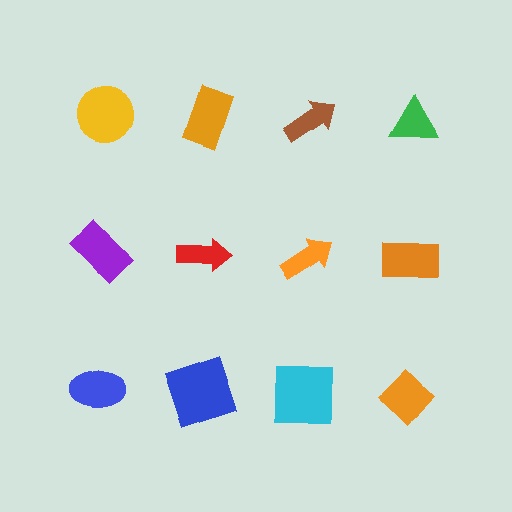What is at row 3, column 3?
A cyan square.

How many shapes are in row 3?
4 shapes.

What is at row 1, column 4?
A green triangle.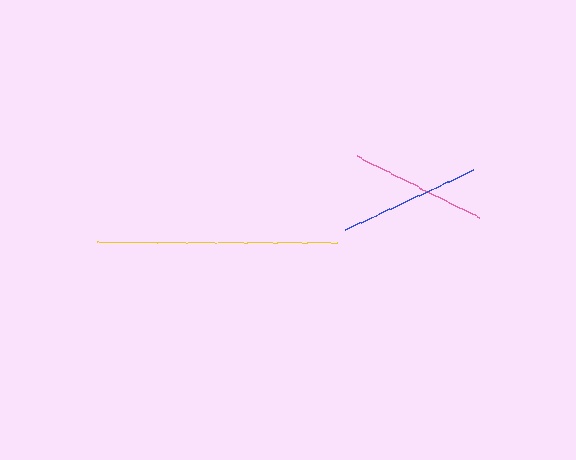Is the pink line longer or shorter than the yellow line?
The yellow line is longer than the pink line.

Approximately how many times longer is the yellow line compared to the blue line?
The yellow line is approximately 1.7 times the length of the blue line.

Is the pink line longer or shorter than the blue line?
The blue line is longer than the pink line.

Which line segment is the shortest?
The pink line is the shortest at approximately 136 pixels.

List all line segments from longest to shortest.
From longest to shortest: yellow, blue, pink.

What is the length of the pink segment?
The pink segment is approximately 136 pixels long.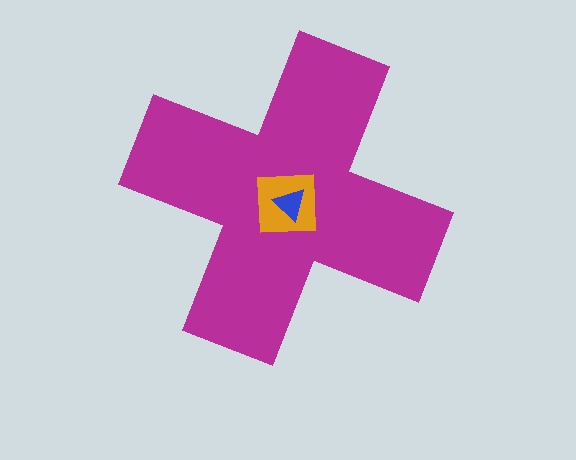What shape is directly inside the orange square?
The blue triangle.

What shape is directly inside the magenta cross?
The orange square.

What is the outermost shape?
The magenta cross.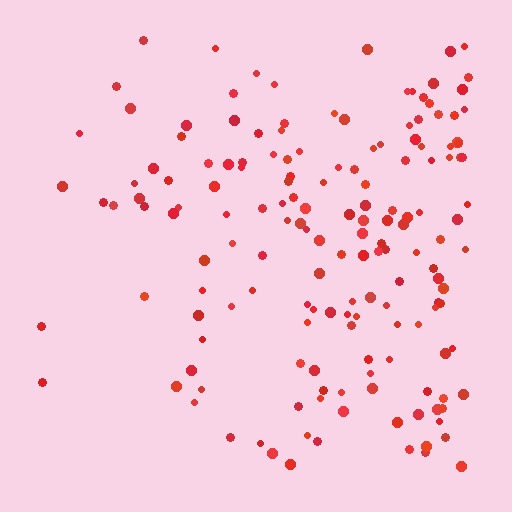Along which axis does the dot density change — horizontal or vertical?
Horizontal.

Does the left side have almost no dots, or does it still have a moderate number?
Still a moderate number, just noticeably fewer than the right.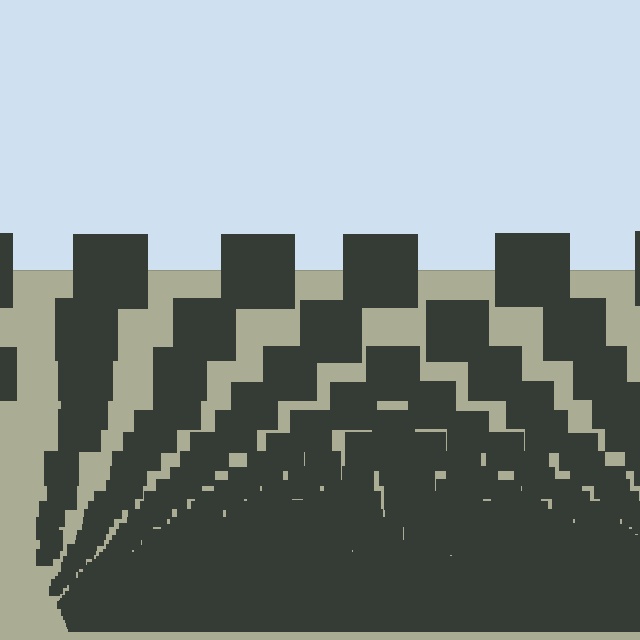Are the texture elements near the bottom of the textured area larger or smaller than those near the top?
Smaller. The gradient is inverted — elements near the bottom are smaller and denser.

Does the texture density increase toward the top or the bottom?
Density increases toward the bottom.